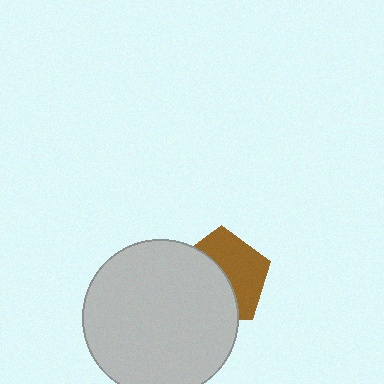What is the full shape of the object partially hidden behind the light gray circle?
The partially hidden object is a brown pentagon.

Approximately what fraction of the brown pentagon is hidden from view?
Roughly 51% of the brown pentagon is hidden behind the light gray circle.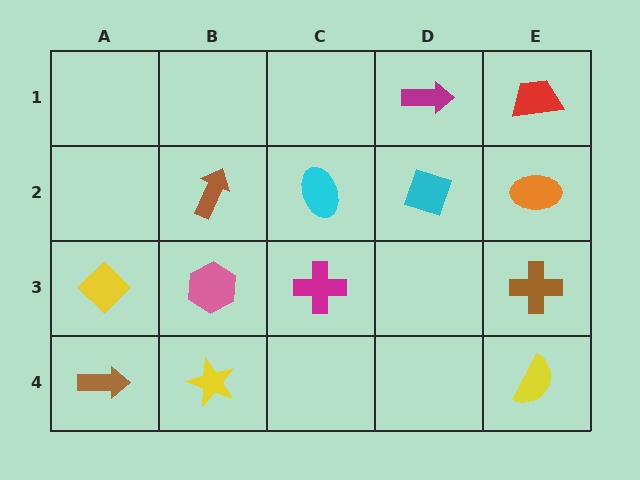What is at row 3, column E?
A brown cross.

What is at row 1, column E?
A red trapezoid.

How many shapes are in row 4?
3 shapes.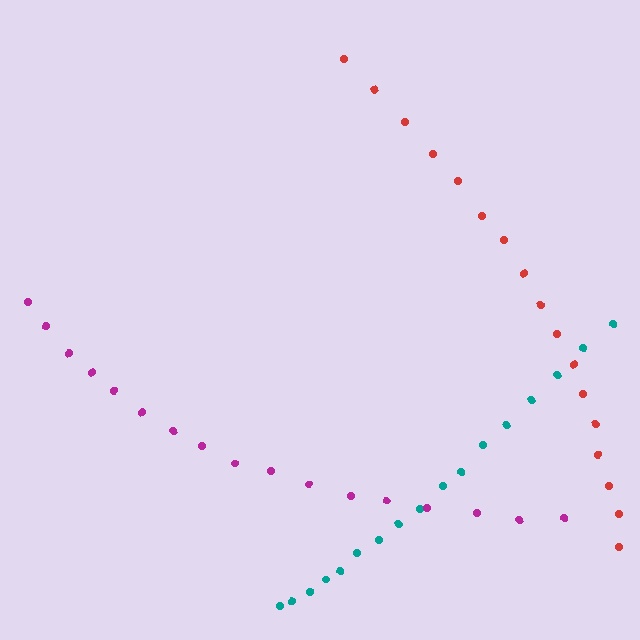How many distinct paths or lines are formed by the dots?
There are 3 distinct paths.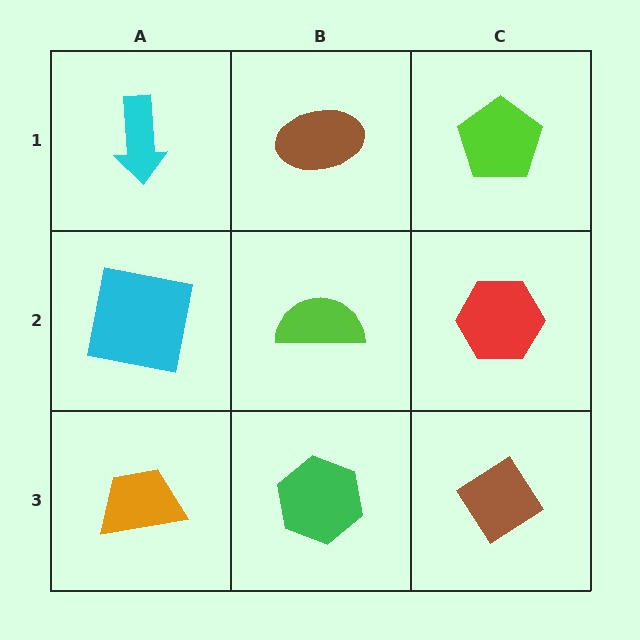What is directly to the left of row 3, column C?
A green hexagon.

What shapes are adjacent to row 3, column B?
A lime semicircle (row 2, column B), an orange trapezoid (row 3, column A), a brown diamond (row 3, column C).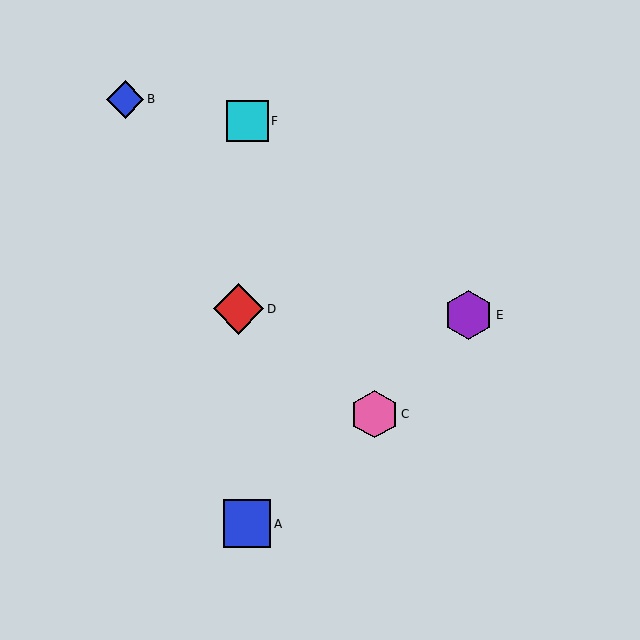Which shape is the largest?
The red diamond (labeled D) is the largest.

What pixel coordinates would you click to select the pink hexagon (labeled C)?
Click at (374, 414) to select the pink hexagon C.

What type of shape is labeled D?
Shape D is a red diamond.